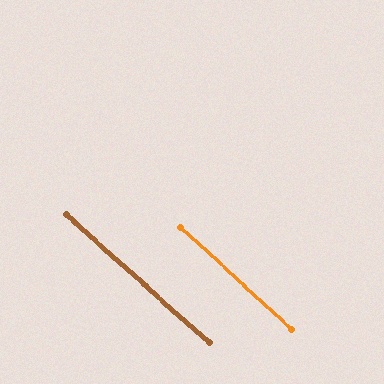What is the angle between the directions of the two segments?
Approximately 1 degree.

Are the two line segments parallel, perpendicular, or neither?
Parallel — their directions differ by only 0.6°.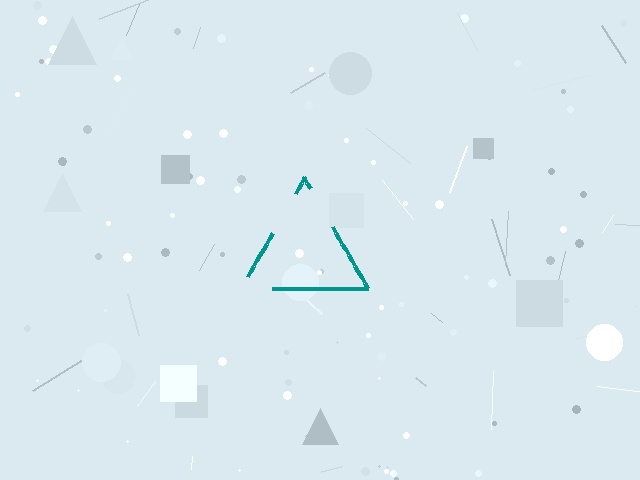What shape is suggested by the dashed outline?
The dashed outline suggests a triangle.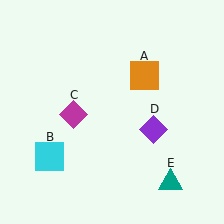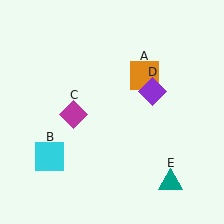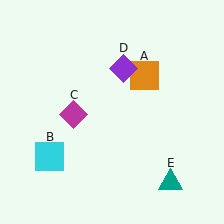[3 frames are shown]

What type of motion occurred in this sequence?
The purple diamond (object D) rotated counterclockwise around the center of the scene.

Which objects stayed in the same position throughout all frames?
Orange square (object A) and cyan square (object B) and magenta diamond (object C) and teal triangle (object E) remained stationary.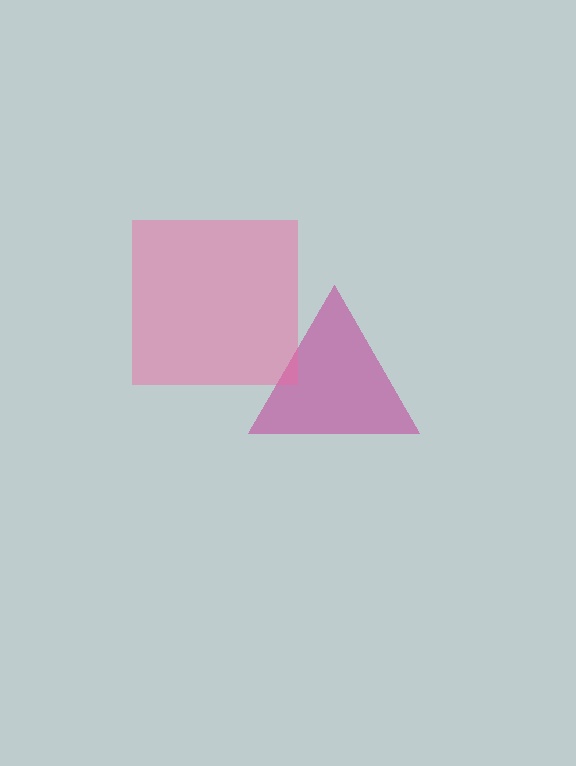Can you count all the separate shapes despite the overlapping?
Yes, there are 2 separate shapes.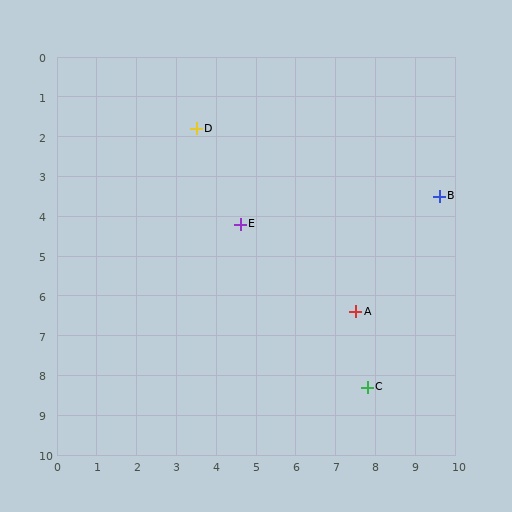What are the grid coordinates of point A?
Point A is at approximately (7.5, 6.4).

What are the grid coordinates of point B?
Point B is at approximately (9.6, 3.5).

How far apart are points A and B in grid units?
Points A and B are about 3.6 grid units apart.